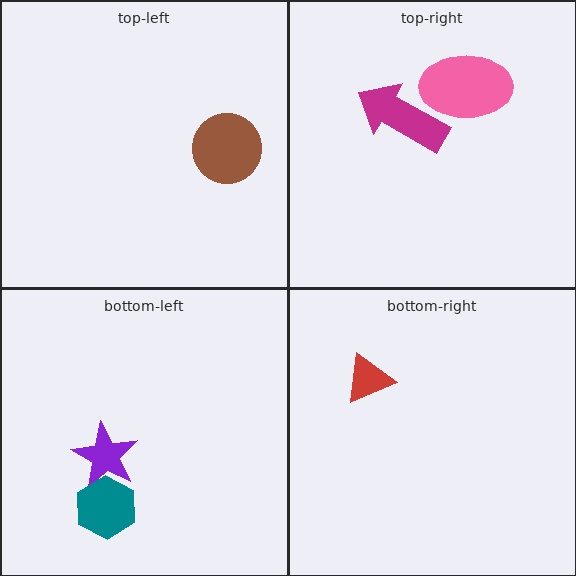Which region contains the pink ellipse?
The top-right region.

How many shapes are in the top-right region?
2.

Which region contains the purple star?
The bottom-left region.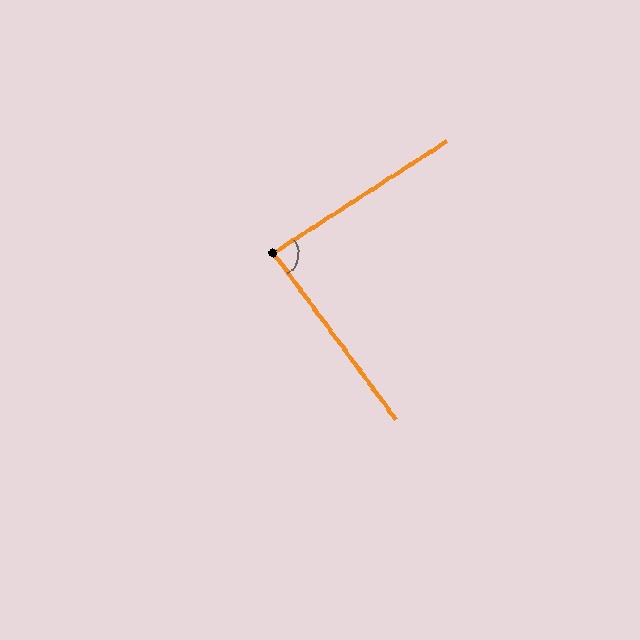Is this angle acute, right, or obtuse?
It is approximately a right angle.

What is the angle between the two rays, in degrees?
Approximately 87 degrees.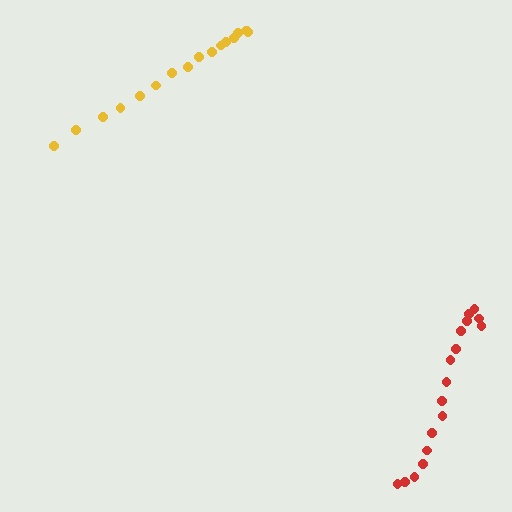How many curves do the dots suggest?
There are 2 distinct paths.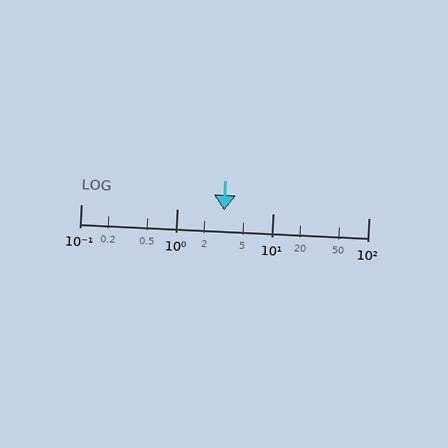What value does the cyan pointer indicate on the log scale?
The pointer indicates approximately 3.1.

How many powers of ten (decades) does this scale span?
The scale spans 3 decades, from 0.1 to 100.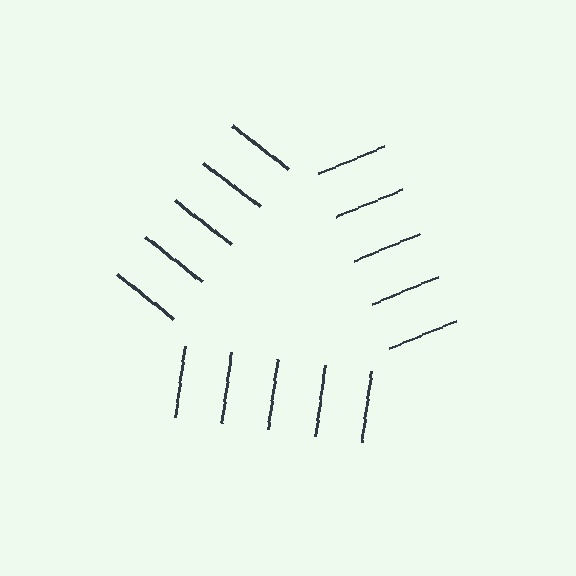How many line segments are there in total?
15 — 5 along each of the 3 edges.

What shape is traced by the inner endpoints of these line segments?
An illusory triangle — the line segments terminate on its edges but no continuous stroke is drawn.